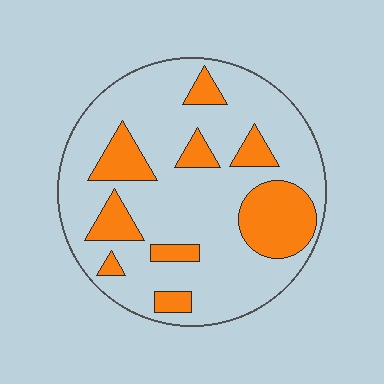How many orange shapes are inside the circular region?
9.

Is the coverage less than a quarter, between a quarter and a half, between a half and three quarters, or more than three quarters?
Less than a quarter.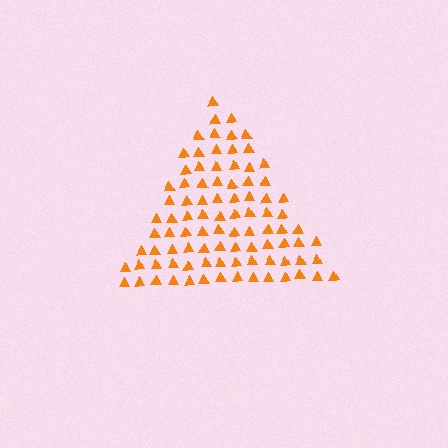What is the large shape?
The large shape is a triangle.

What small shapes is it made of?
It is made of small triangles.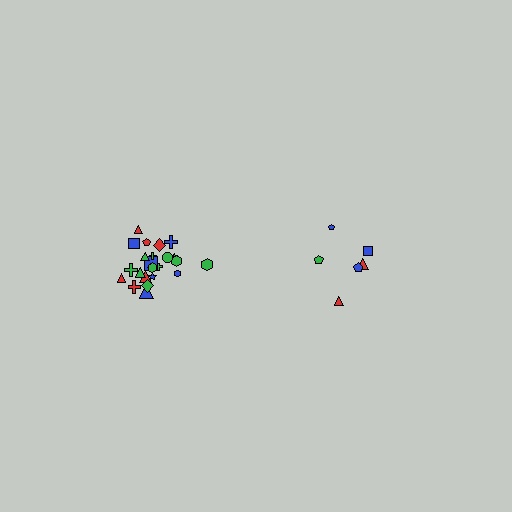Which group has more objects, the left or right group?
The left group.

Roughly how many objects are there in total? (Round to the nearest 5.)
Roughly 30 objects in total.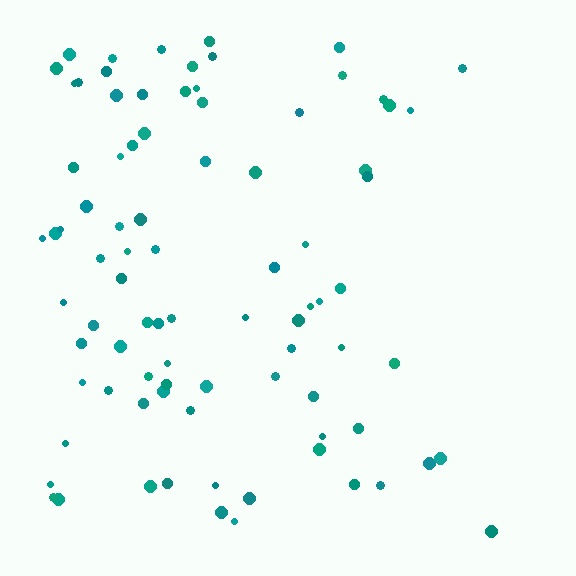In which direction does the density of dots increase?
From right to left, with the left side densest.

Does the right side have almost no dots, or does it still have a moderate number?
Still a moderate number, just noticeably fewer than the left.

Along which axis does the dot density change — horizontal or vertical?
Horizontal.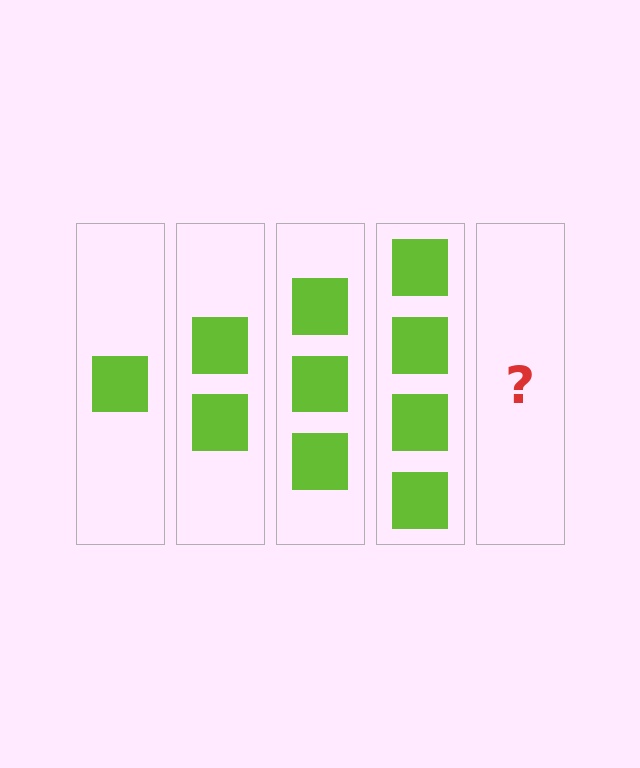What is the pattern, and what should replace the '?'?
The pattern is that each step adds one more square. The '?' should be 5 squares.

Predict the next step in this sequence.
The next step is 5 squares.